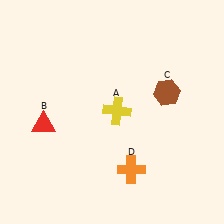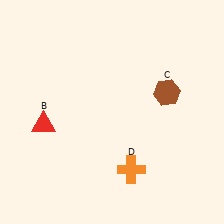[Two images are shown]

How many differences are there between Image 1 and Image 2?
There is 1 difference between the two images.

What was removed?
The yellow cross (A) was removed in Image 2.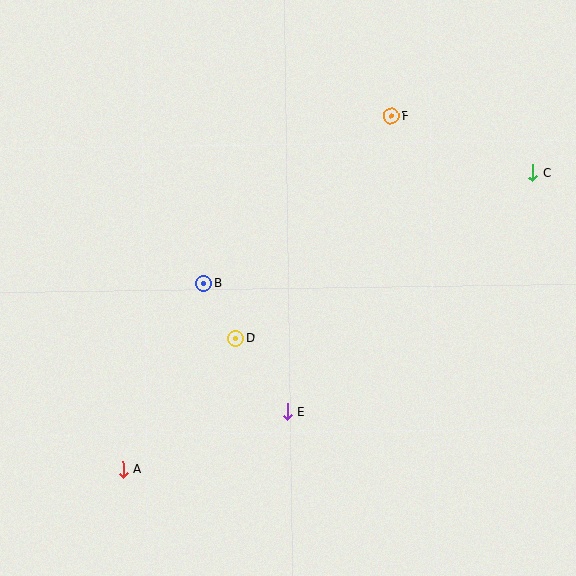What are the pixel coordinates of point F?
Point F is at (391, 116).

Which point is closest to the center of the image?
Point D at (236, 338) is closest to the center.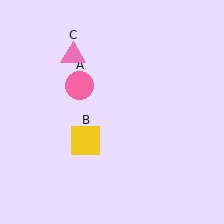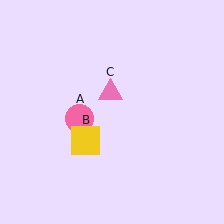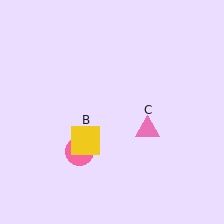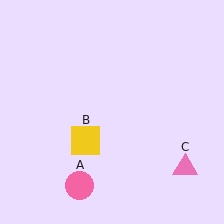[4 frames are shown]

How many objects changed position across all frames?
2 objects changed position: pink circle (object A), pink triangle (object C).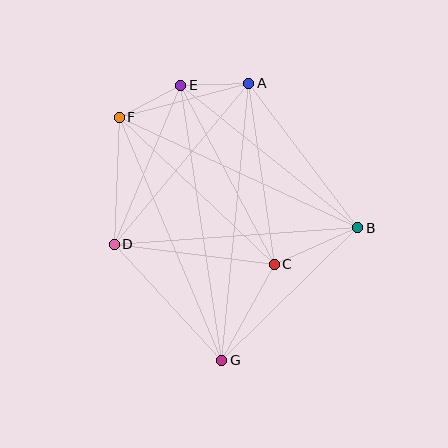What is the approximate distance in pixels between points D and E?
The distance between D and E is approximately 172 pixels.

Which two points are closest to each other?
Points A and E are closest to each other.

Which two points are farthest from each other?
Points A and G are farthest from each other.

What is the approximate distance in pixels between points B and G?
The distance between B and G is approximately 190 pixels.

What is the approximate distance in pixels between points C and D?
The distance between C and D is approximately 161 pixels.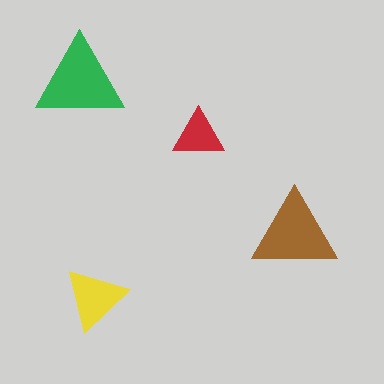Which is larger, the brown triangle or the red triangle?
The brown one.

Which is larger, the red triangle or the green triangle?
The green one.